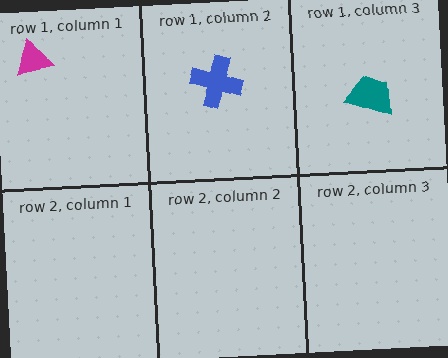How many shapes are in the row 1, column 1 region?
1.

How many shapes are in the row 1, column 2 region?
1.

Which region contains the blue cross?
The row 1, column 2 region.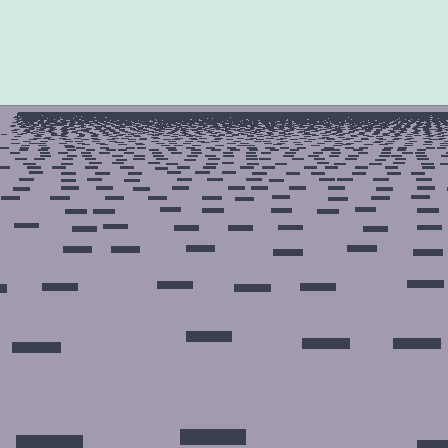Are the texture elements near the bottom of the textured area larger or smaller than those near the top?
Larger. Near the bottom, elements are closer to the viewer and appear at a bigger on-screen size.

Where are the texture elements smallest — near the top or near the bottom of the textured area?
Near the top.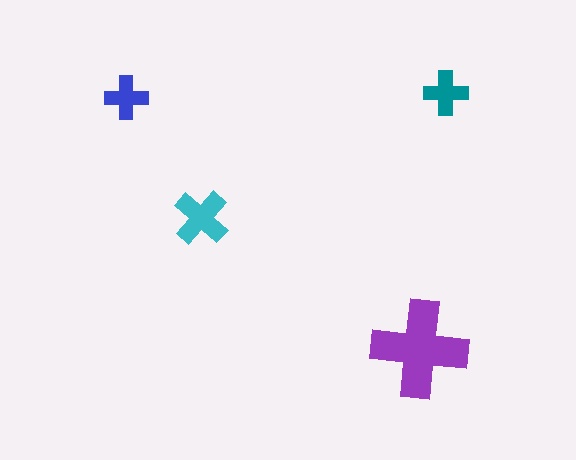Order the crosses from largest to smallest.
the purple one, the cyan one, the teal one, the blue one.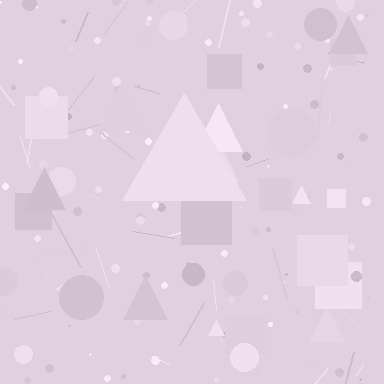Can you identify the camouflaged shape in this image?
The camouflaged shape is a triangle.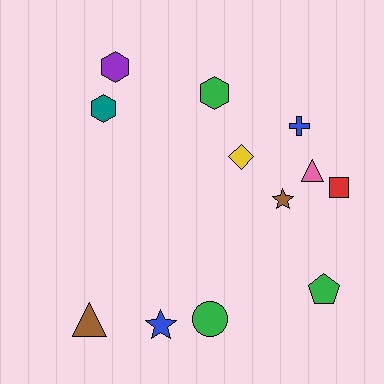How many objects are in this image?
There are 12 objects.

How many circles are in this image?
There is 1 circle.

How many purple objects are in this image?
There is 1 purple object.